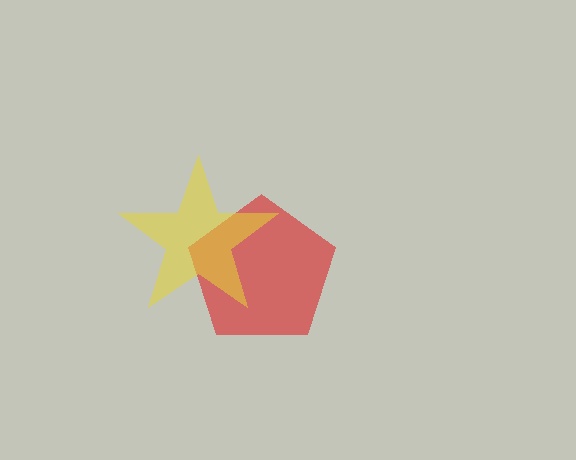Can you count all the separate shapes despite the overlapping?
Yes, there are 2 separate shapes.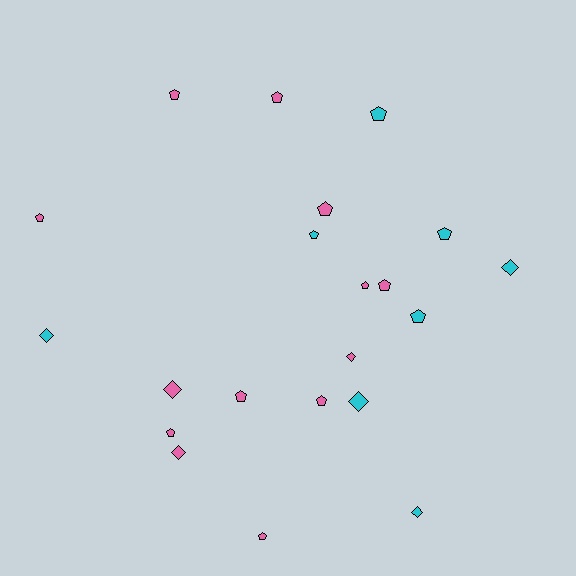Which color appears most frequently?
Pink, with 13 objects.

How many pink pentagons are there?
There are 10 pink pentagons.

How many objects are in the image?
There are 21 objects.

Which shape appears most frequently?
Pentagon, with 14 objects.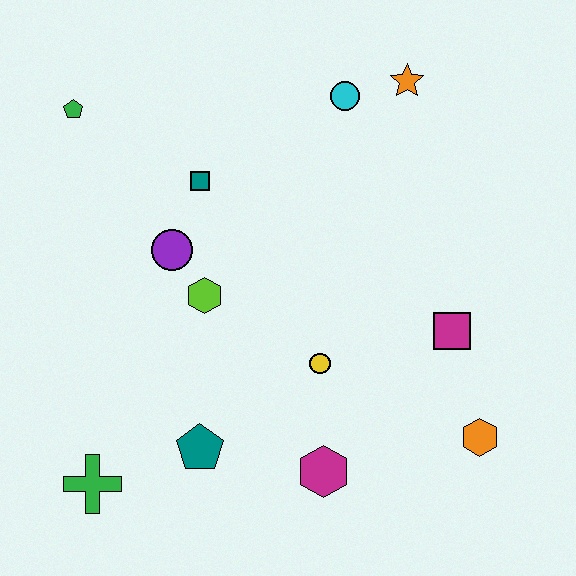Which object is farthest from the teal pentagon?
The orange star is farthest from the teal pentagon.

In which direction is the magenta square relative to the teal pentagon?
The magenta square is to the right of the teal pentagon.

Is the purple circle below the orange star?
Yes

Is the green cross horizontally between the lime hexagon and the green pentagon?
Yes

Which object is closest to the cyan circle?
The orange star is closest to the cyan circle.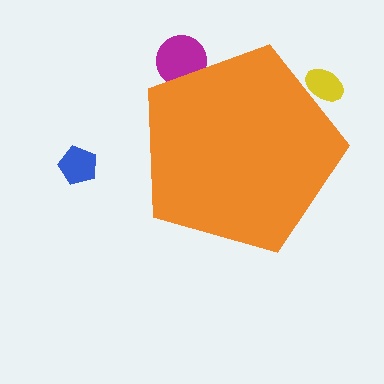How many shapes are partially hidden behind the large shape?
2 shapes are partially hidden.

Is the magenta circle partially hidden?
Yes, the magenta circle is partially hidden behind the orange pentagon.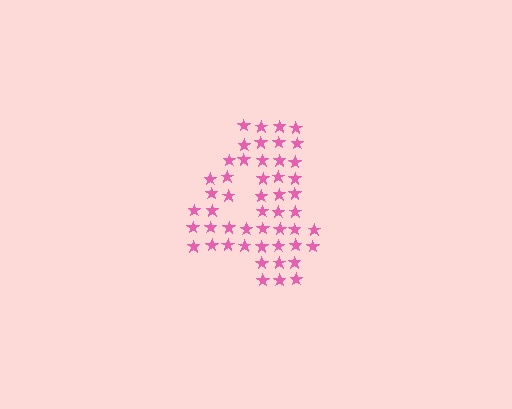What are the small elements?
The small elements are stars.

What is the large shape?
The large shape is the digit 4.